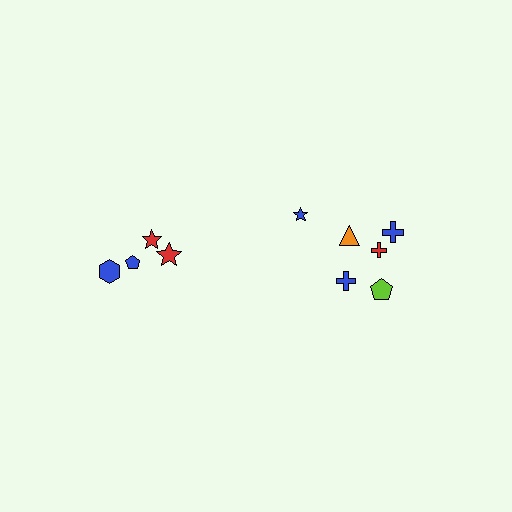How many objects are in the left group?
There are 4 objects.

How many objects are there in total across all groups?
There are 10 objects.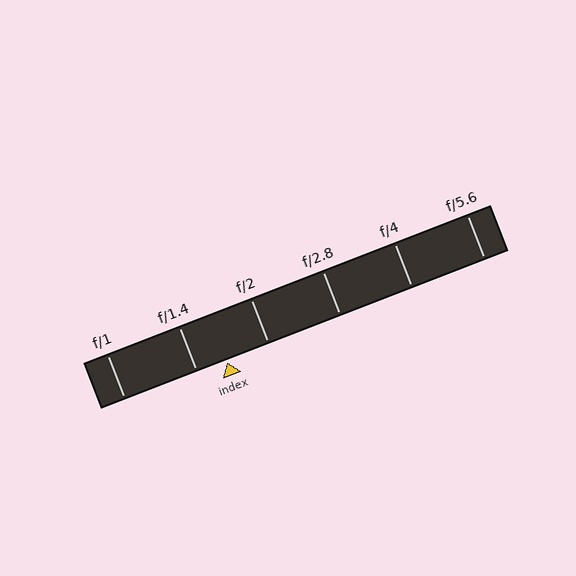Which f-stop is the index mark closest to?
The index mark is closest to f/1.4.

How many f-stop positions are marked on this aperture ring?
There are 6 f-stop positions marked.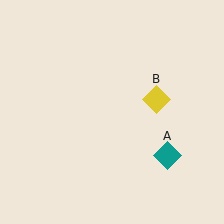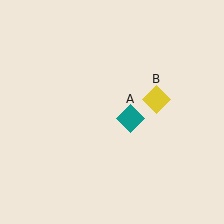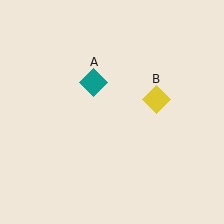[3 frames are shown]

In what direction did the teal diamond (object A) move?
The teal diamond (object A) moved up and to the left.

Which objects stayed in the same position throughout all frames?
Yellow diamond (object B) remained stationary.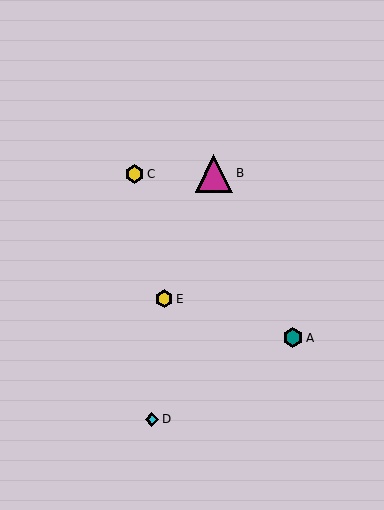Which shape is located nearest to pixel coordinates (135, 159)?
The yellow hexagon (labeled C) at (135, 174) is nearest to that location.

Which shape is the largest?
The magenta triangle (labeled B) is the largest.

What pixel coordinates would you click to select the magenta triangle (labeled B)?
Click at (214, 173) to select the magenta triangle B.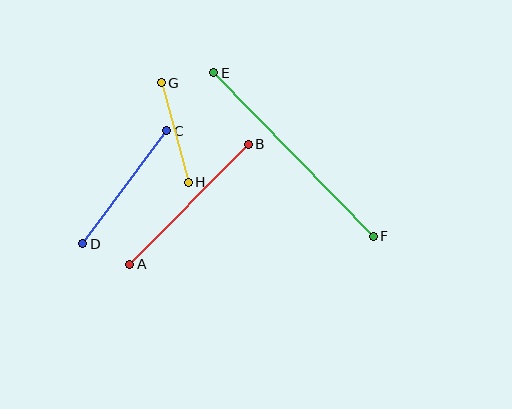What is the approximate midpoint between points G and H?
The midpoint is at approximately (175, 132) pixels.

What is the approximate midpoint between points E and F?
The midpoint is at approximately (294, 155) pixels.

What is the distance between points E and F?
The distance is approximately 228 pixels.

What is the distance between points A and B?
The distance is approximately 169 pixels.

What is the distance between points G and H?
The distance is approximately 103 pixels.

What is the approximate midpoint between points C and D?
The midpoint is at approximately (125, 187) pixels.